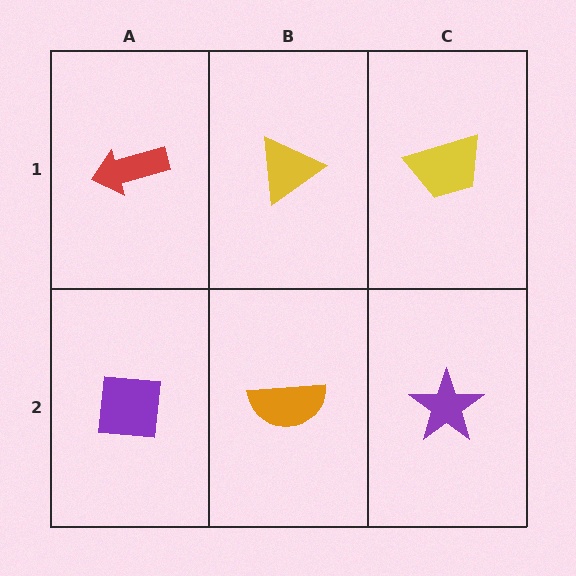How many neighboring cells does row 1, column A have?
2.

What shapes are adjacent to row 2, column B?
A yellow triangle (row 1, column B), a purple square (row 2, column A), a purple star (row 2, column C).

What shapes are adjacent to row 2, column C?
A yellow trapezoid (row 1, column C), an orange semicircle (row 2, column B).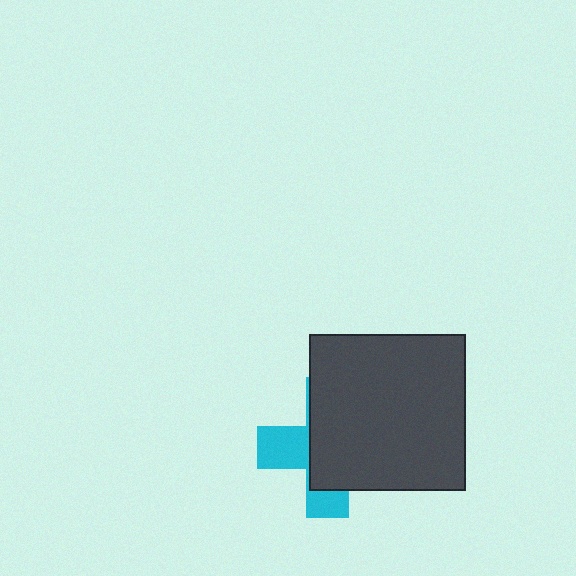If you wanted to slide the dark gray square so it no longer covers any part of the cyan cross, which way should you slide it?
Slide it right — that is the most direct way to separate the two shapes.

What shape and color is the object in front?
The object in front is a dark gray square.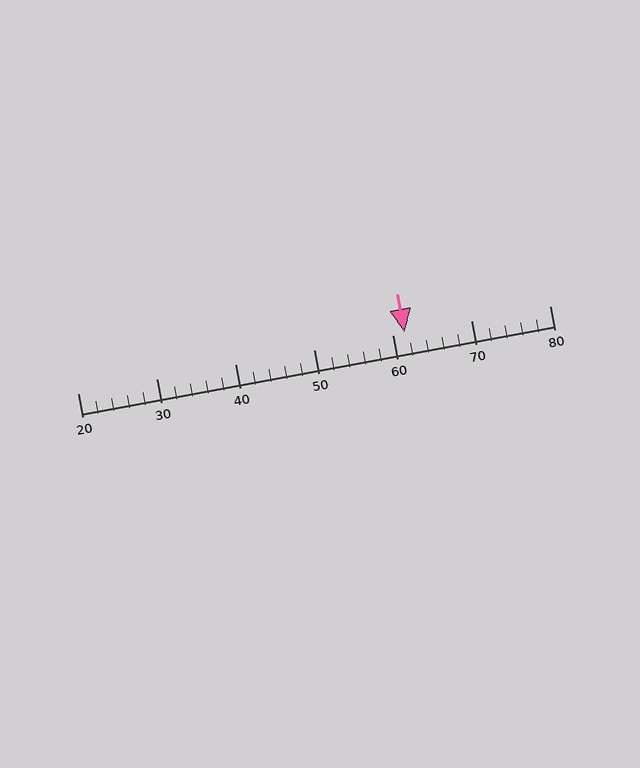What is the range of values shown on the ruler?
The ruler shows values from 20 to 80.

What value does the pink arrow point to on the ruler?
The pink arrow points to approximately 62.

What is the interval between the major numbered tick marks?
The major tick marks are spaced 10 units apart.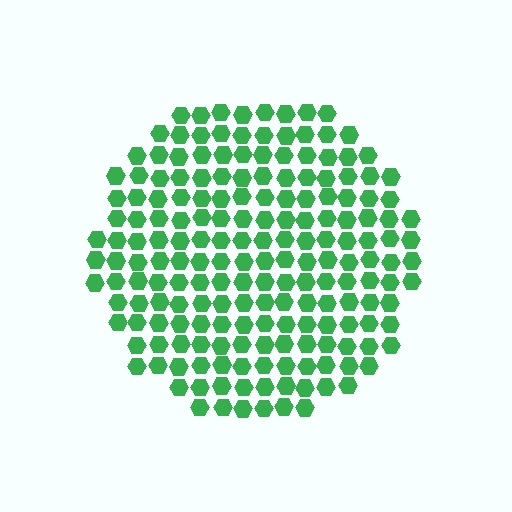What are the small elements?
The small elements are hexagons.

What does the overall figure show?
The overall figure shows a circle.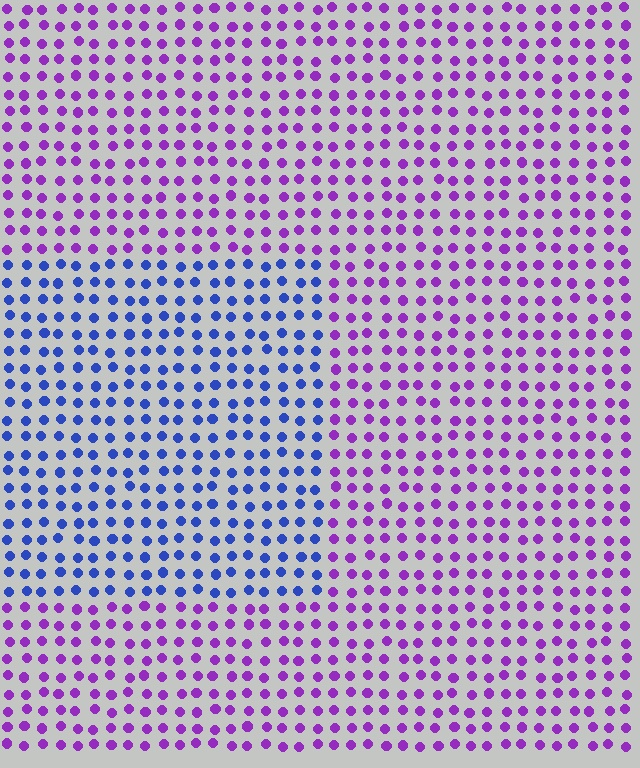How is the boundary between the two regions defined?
The boundary is defined purely by a slight shift in hue (about 55 degrees). Spacing, size, and orientation are identical on both sides.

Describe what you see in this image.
The image is filled with small purple elements in a uniform arrangement. A rectangle-shaped region is visible where the elements are tinted to a slightly different hue, forming a subtle color boundary.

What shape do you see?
I see a rectangle.